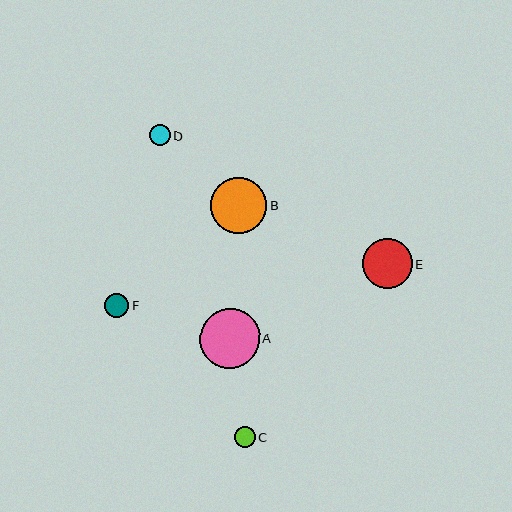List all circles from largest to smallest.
From largest to smallest: A, B, E, F, D, C.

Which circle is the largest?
Circle A is the largest with a size of approximately 60 pixels.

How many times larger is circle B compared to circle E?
Circle B is approximately 1.1 times the size of circle E.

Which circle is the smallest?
Circle C is the smallest with a size of approximately 21 pixels.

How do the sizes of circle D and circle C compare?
Circle D and circle C are approximately the same size.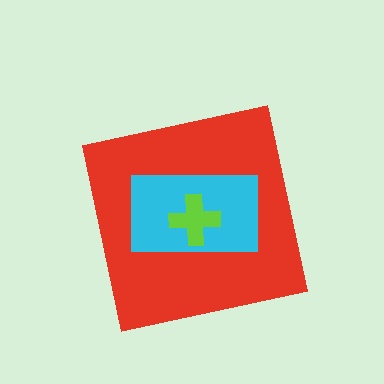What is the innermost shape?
The lime cross.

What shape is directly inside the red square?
The cyan rectangle.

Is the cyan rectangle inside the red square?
Yes.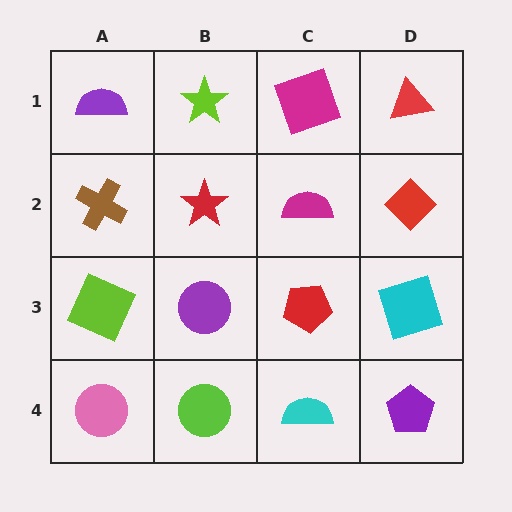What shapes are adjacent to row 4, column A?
A lime square (row 3, column A), a lime circle (row 4, column B).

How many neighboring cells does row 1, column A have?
2.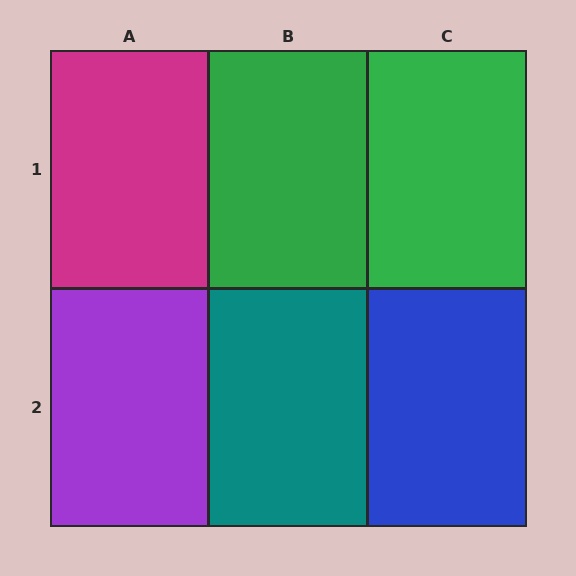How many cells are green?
2 cells are green.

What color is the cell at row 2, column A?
Purple.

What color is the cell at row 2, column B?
Teal.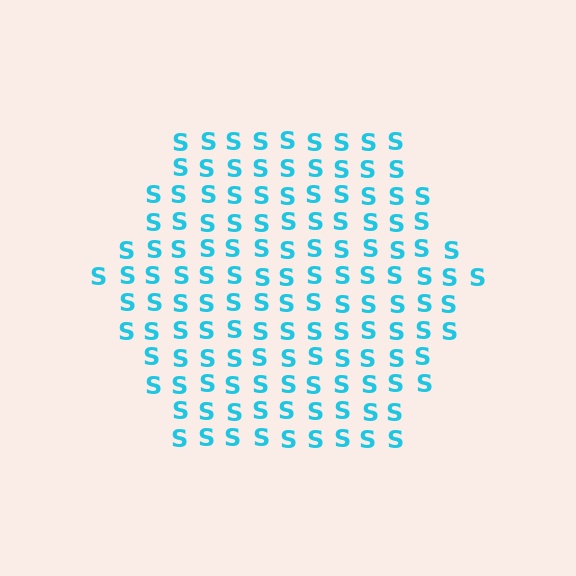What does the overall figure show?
The overall figure shows a hexagon.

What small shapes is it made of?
It is made of small letter S's.